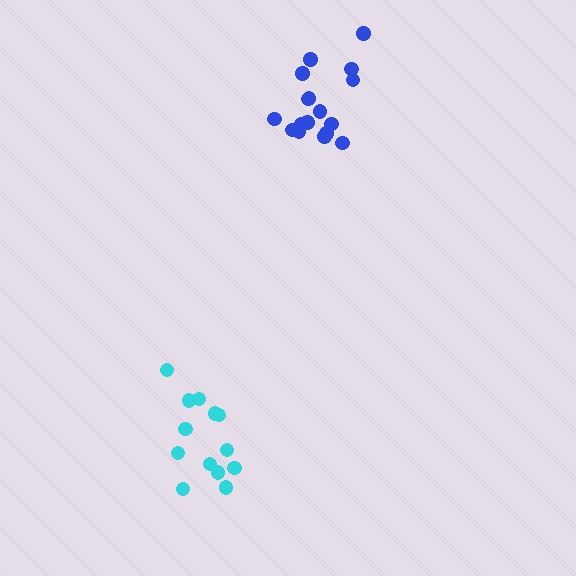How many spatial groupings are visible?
There are 2 spatial groupings.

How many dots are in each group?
Group 1: 13 dots, Group 2: 17 dots (30 total).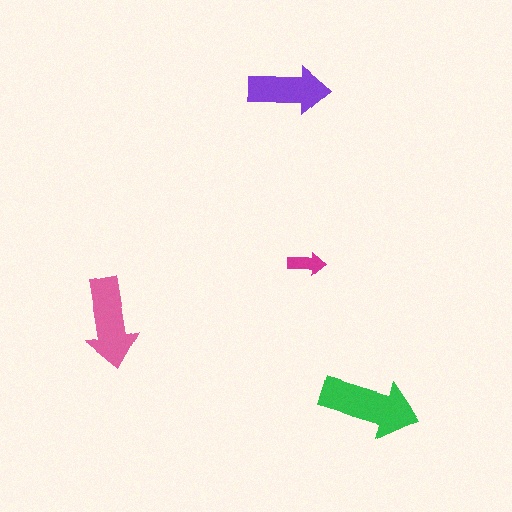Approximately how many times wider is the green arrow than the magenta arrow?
About 2.5 times wider.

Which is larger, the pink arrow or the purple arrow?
The pink one.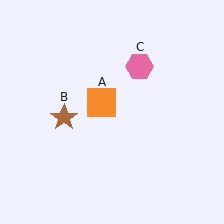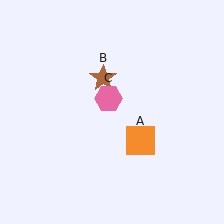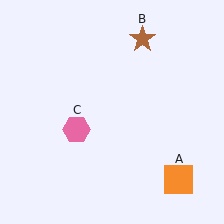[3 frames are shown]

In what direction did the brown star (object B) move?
The brown star (object B) moved up and to the right.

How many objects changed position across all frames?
3 objects changed position: orange square (object A), brown star (object B), pink hexagon (object C).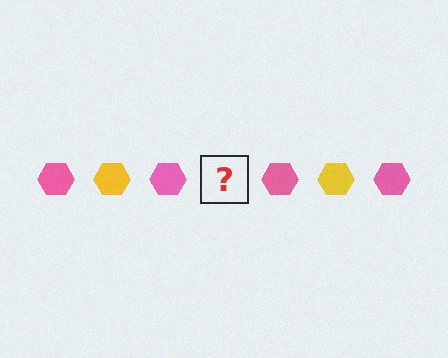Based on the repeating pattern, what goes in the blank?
The blank should be a yellow hexagon.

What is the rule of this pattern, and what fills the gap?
The rule is that the pattern cycles through pink, yellow hexagons. The gap should be filled with a yellow hexagon.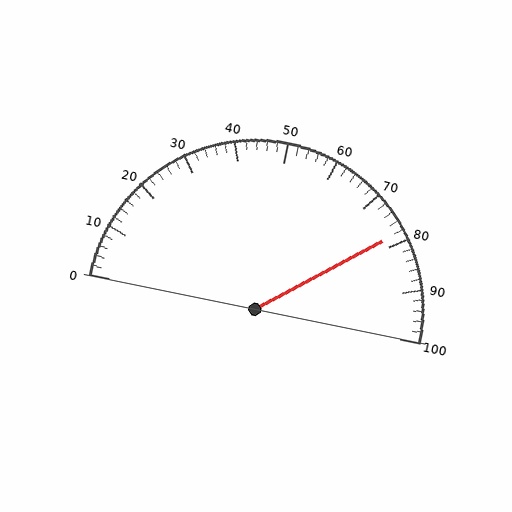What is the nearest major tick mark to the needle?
The nearest major tick mark is 80.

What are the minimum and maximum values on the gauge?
The gauge ranges from 0 to 100.